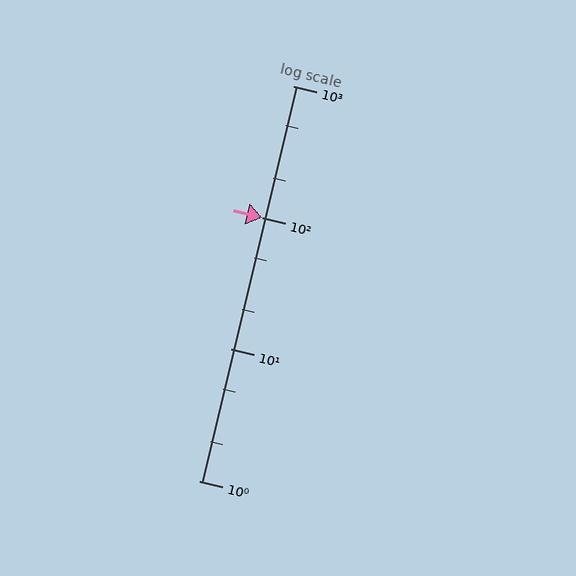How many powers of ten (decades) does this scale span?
The scale spans 3 decades, from 1 to 1000.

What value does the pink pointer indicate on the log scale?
The pointer indicates approximately 100.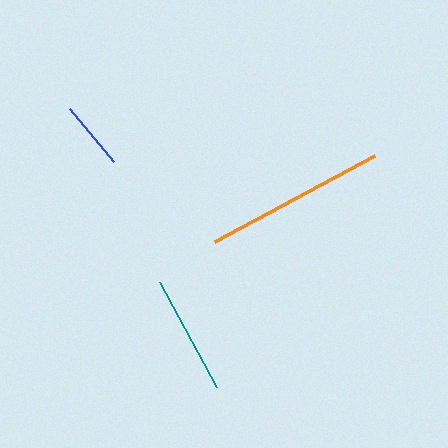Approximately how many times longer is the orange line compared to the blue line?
The orange line is approximately 2.7 times the length of the blue line.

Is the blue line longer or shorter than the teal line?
The teal line is longer than the blue line.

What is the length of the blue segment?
The blue segment is approximately 68 pixels long.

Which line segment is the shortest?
The blue line is the shortest at approximately 68 pixels.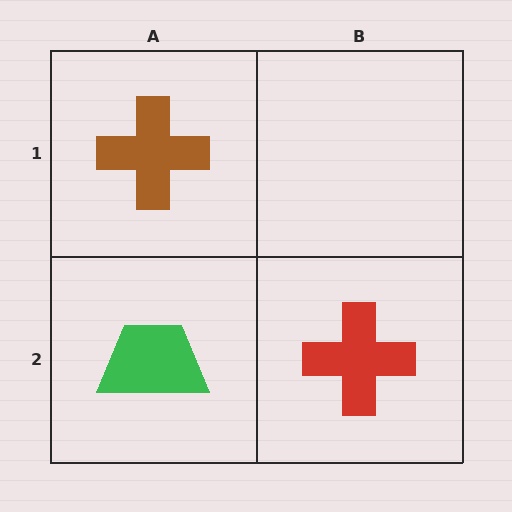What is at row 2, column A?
A green trapezoid.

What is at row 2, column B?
A red cross.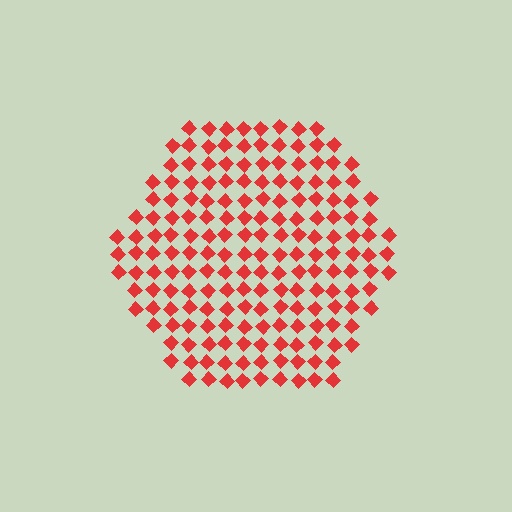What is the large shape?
The large shape is a hexagon.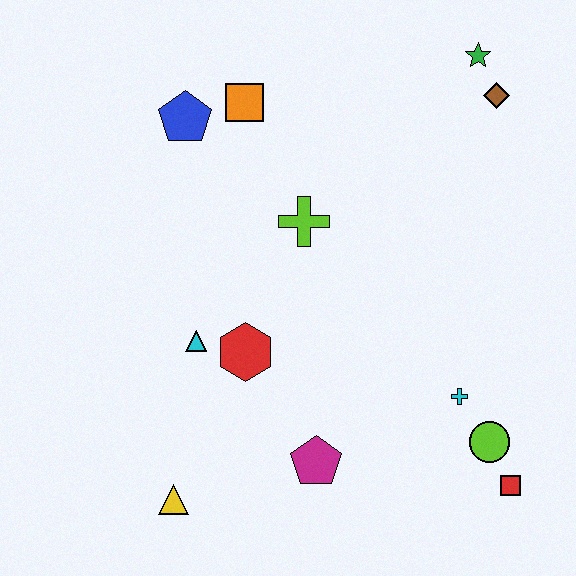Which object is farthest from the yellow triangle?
The green star is farthest from the yellow triangle.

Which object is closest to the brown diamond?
The green star is closest to the brown diamond.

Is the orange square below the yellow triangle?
No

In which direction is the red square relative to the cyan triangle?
The red square is to the right of the cyan triangle.